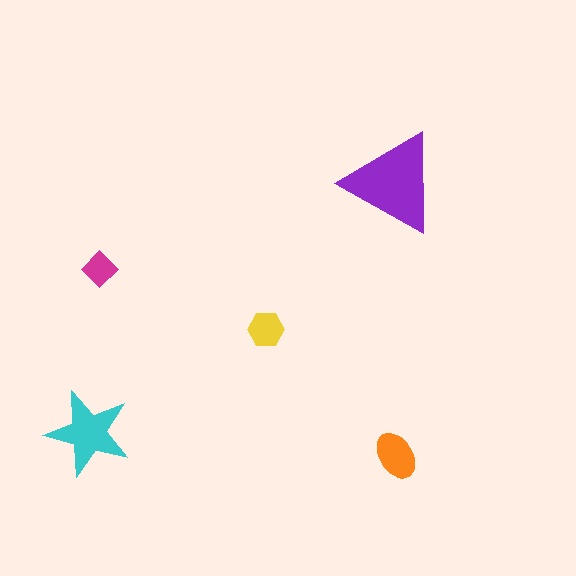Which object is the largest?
The purple triangle.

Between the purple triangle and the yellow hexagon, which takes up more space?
The purple triangle.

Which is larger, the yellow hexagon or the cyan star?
The cyan star.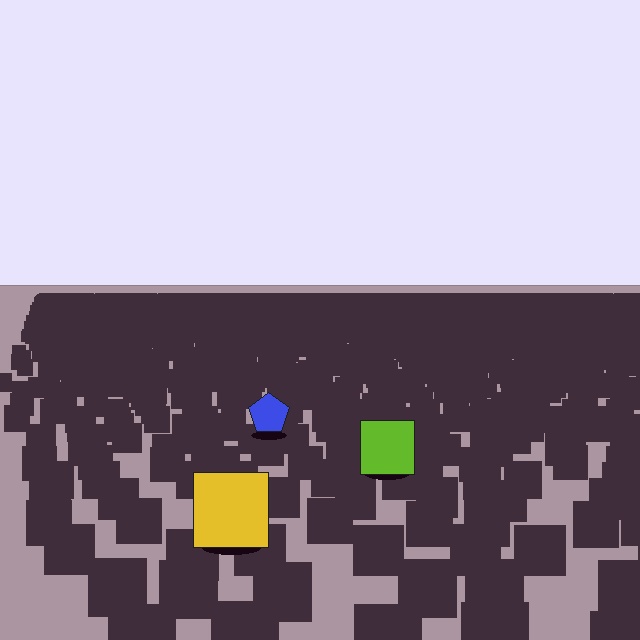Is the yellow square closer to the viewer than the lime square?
Yes. The yellow square is closer — you can tell from the texture gradient: the ground texture is coarser near it.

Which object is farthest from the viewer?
The blue pentagon is farthest from the viewer. It appears smaller and the ground texture around it is denser.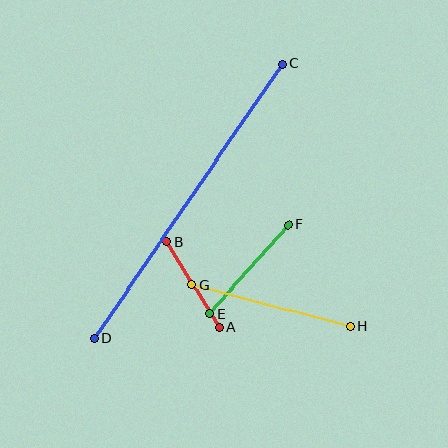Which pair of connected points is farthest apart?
Points C and D are farthest apart.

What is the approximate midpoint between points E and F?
The midpoint is at approximately (249, 269) pixels.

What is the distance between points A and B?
The distance is approximately 100 pixels.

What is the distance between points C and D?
The distance is approximately 332 pixels.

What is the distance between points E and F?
The distance is approximately 119 pixels.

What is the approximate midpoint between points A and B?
The midpoint is at approximately (193, 285) pixels.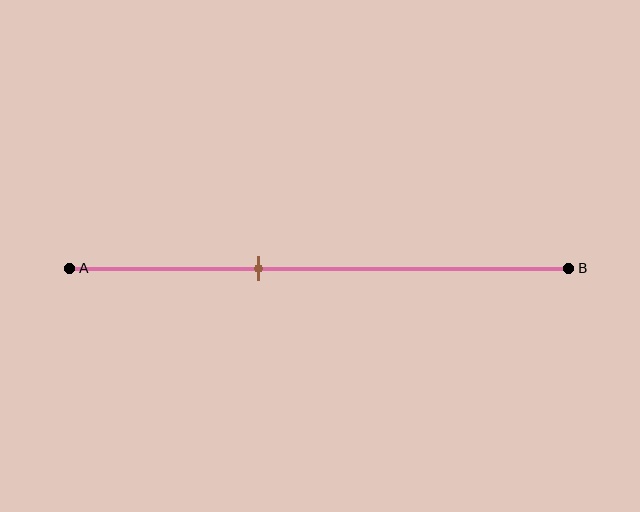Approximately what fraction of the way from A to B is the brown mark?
The brown mark is approximately 40% of the way from A to B.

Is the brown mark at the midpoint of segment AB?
No, the mark is at about 40% from A, not at the 50% midpoint.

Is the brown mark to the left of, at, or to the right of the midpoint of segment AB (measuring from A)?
The brown mark is to the left of the midpoint of segment AB.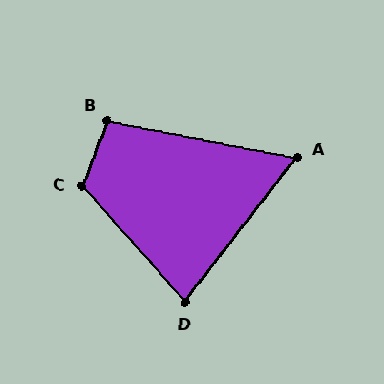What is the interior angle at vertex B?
Approximately 101 degrees (obtuse).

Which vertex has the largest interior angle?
C, at approximately 117 degrees.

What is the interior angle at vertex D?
Approximately 79 degrees (acute).